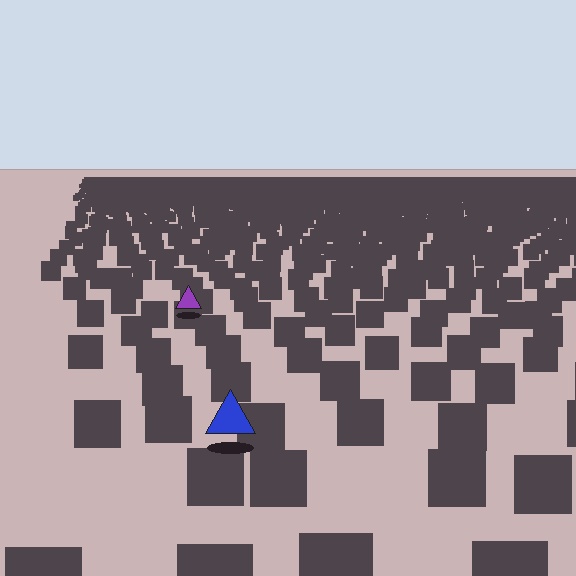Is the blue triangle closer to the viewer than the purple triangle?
Yes. The blue triangle is closer — you can tell from the texture gradient: the ground texture is coarser near it.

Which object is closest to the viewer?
The blue triangle is closest. The texture marks near it are larger and more spread out.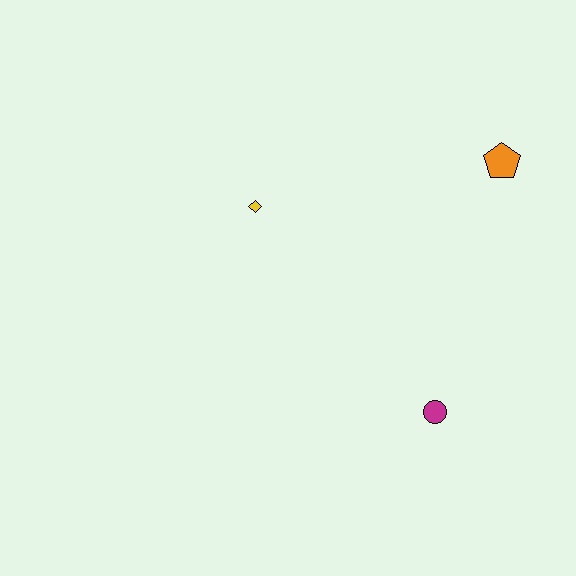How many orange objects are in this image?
There is 1 orange object.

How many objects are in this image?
There are 3 objects.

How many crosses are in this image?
There are no crosses.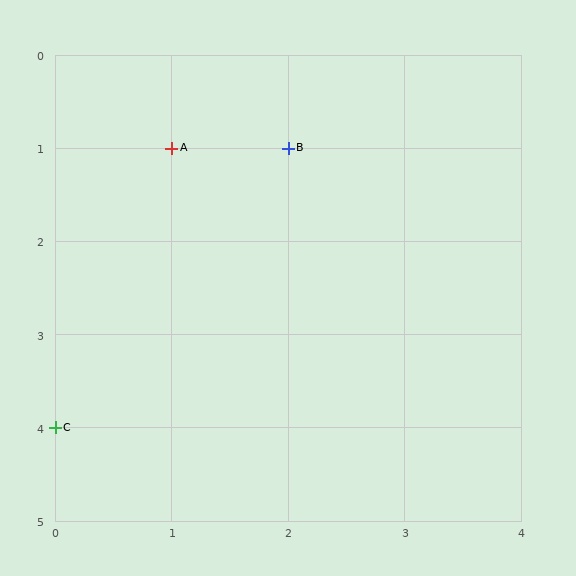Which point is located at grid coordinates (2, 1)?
Point B is at (2, 1).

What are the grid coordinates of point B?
Point B is at grid coordinates (2, 1).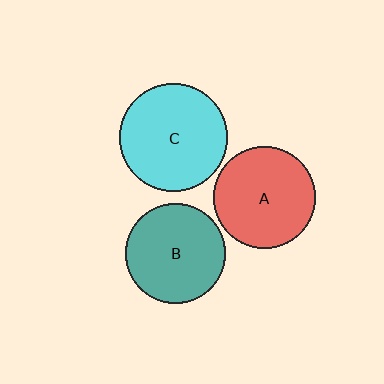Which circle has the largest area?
Circle C (cyan).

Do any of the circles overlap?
No, none of the circles overlap.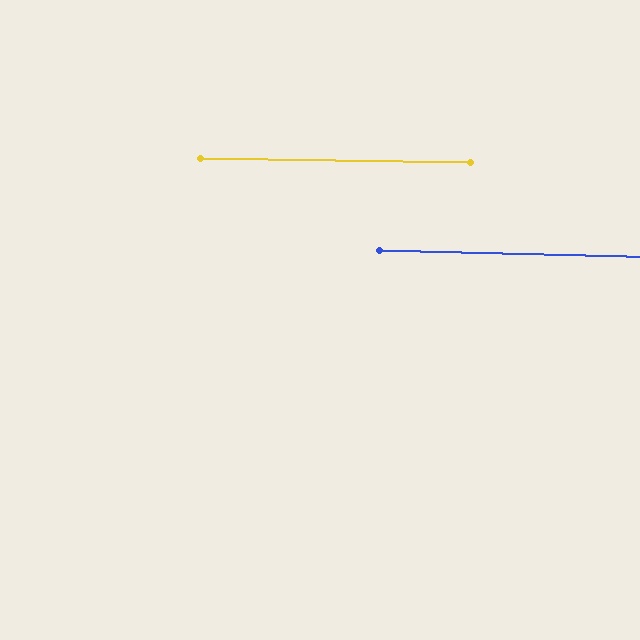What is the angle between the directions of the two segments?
Approximately 1 degree.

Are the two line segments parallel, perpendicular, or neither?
Parallel — their directions differ by only 0.8°.